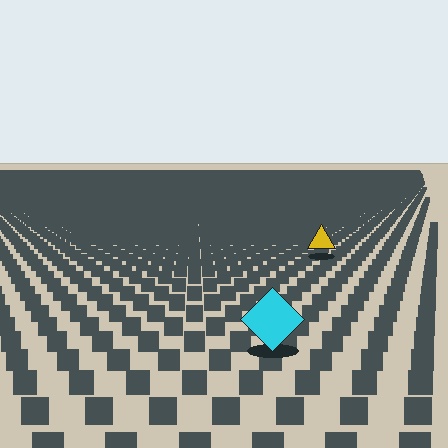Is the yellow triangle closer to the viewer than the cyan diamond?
No. The cyan diamond is closer — you can tell from the texture gradient: the ground texture is coarser near it.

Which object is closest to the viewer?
The cyan diamond is closest. The texture marks near it are larger and more spread out.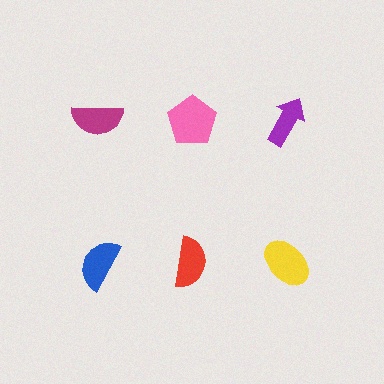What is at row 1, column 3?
A purple arrow.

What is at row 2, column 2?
A red semicircle.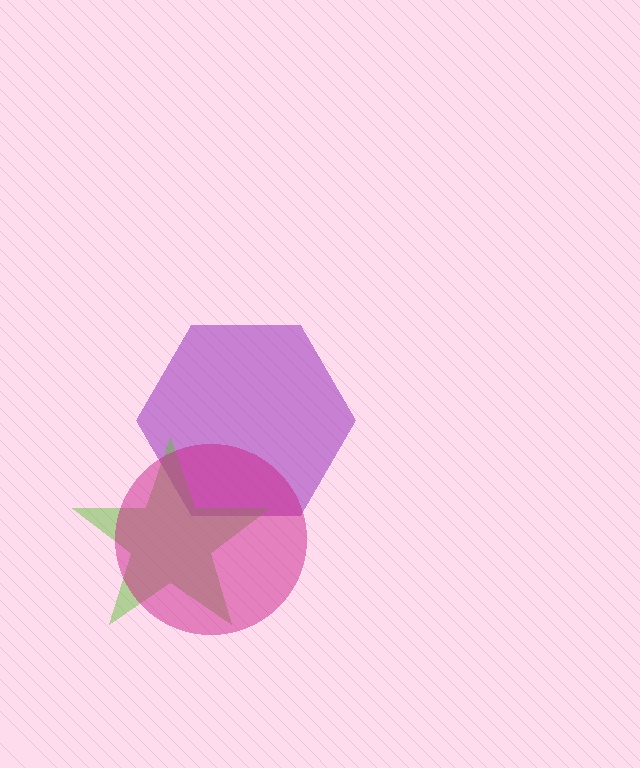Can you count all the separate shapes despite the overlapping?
Yes, there are 3 separate shapes.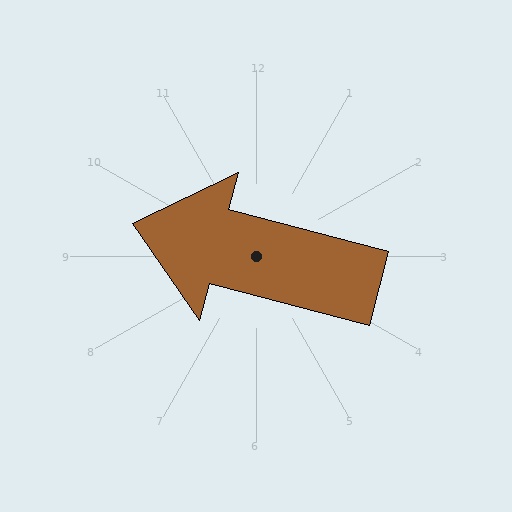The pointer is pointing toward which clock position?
Roughly 9 o'clock.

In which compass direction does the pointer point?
West.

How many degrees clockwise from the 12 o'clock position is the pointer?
Approximately 285 degrees.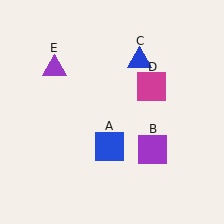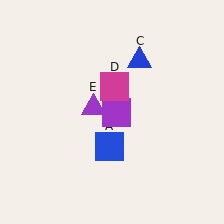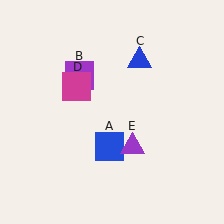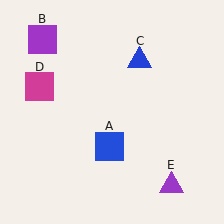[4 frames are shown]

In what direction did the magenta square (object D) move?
The magenta square (object D) moved left.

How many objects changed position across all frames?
3 objects changed position: purple square (object B), magenta square (object D), purple triangle (object E).